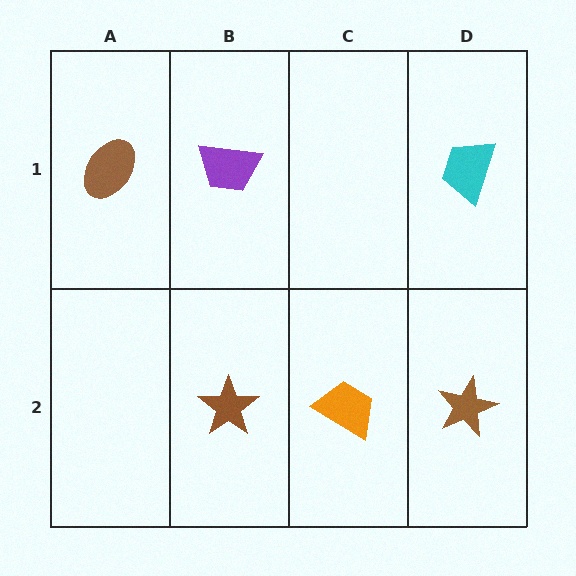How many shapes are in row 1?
3 shapes.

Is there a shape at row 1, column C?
No, that cell is empty.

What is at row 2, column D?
A brown star.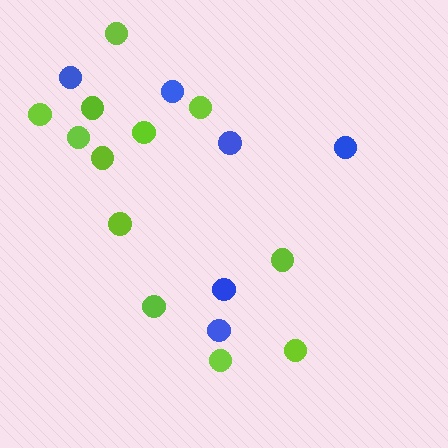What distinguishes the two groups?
There are 2 groups: one group of blue circles (6) and one group of lime circles (12).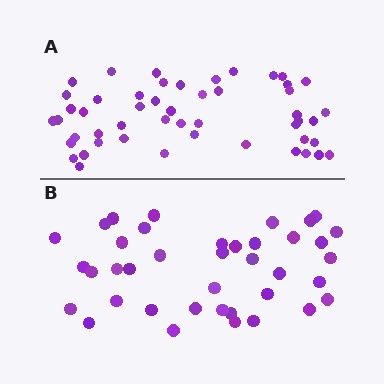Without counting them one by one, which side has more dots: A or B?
Region A (the top region) has more dots.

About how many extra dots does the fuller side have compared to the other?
Region A has roughly 12 or so more dots than region B.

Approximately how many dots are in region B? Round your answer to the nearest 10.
About 40 dots. (The exact count is 39, which rounds to 40.)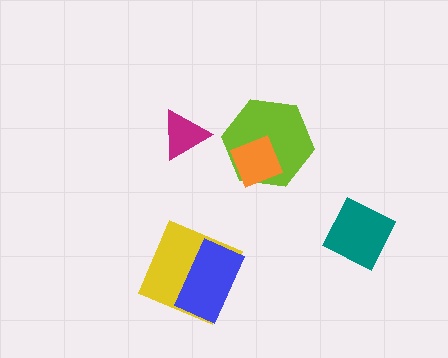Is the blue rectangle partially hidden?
No, no other shape covers it.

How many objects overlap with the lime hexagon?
1 object overlaps with the lime hexagon.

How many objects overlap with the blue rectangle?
1 object overlaps with the blue rectangle.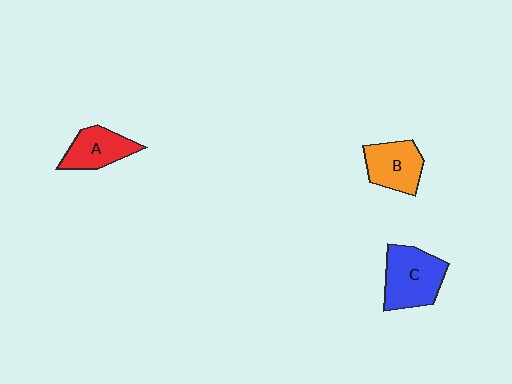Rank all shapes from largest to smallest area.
From largest to smallest: C (blue), B (orange), A (red).